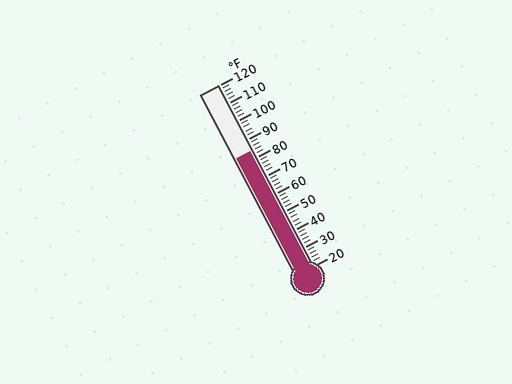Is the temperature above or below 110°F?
The temperature is below 110°F.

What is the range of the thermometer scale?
The thermometer scale ranges from 20°F to 120°F.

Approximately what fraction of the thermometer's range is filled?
The thermometer is filled to approximately 65% of its range.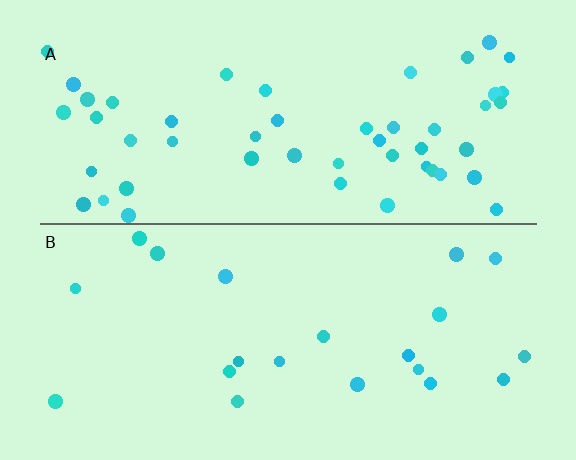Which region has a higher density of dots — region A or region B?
A (the top).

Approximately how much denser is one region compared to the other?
Approximately 2.4× — region A over region B.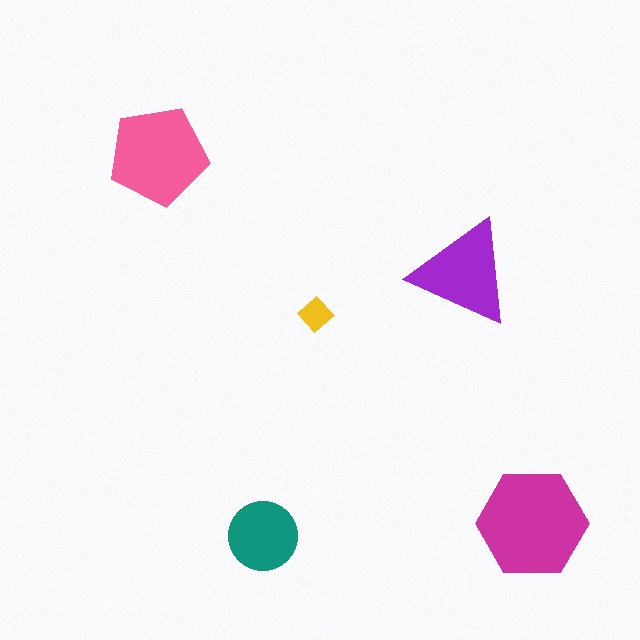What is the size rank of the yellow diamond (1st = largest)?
5th.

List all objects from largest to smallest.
The magenta hexagon, the pink pentagon, the purple triangle, the teal circle, the yellow diamond.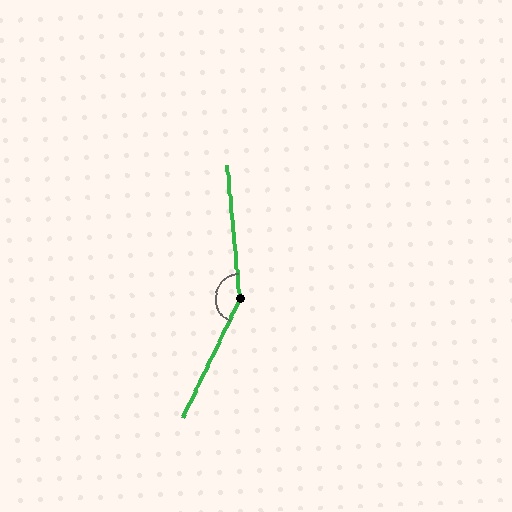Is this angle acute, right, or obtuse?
It is obtuse.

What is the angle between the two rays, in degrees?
Approximately 149 degrees.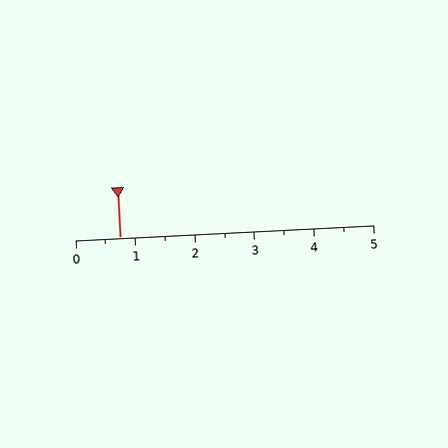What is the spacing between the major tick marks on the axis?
The major ticks are spaced 1 apart.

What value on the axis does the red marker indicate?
The marker indicates approximately 0.8.